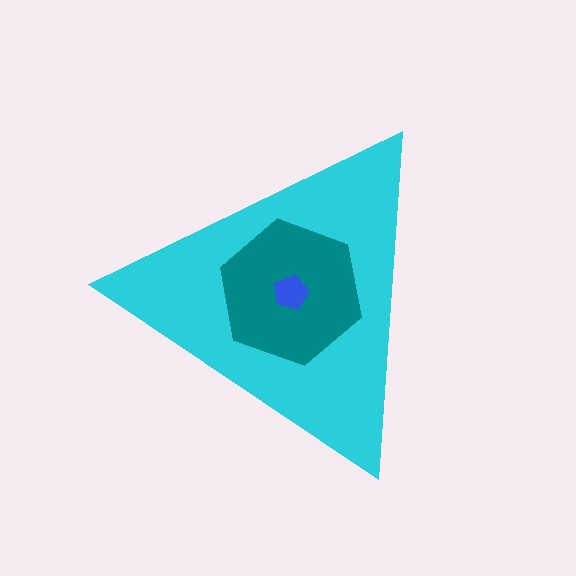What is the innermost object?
The blue pentagon.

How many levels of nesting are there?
3.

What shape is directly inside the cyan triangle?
The teal hexagon.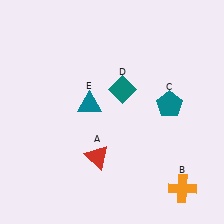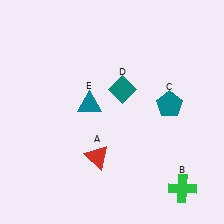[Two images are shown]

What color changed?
The cross (B) changed from orange in Image 1 to green in Image 2.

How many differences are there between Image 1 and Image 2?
There is 1 difference between the two images.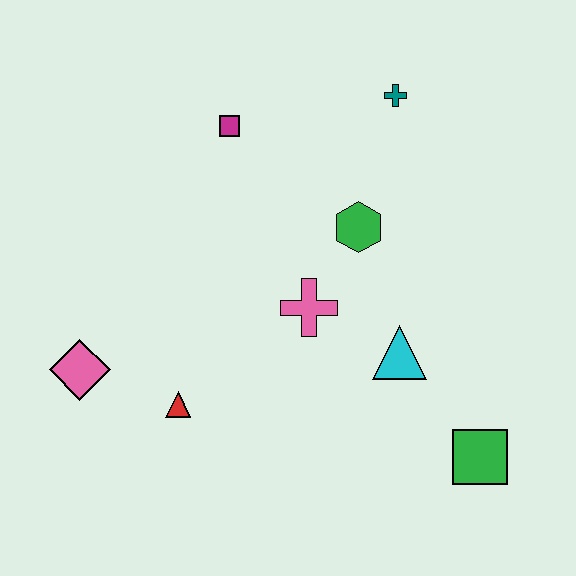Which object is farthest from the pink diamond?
The teal cross is farthest from the pink diamond.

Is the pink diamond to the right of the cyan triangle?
No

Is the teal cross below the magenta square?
No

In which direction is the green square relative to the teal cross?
The green square is below the teal cross.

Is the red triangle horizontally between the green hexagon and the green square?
No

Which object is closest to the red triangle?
The pink diamond is closest to the red triangle.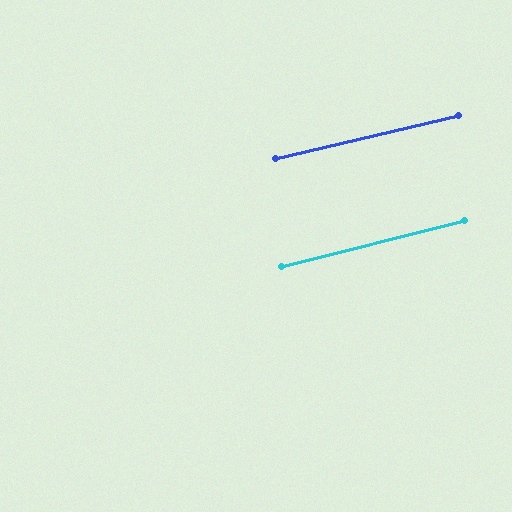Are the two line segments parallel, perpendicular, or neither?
Parallel — their directions differ by only 0.9°.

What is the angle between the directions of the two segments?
Approximately 1 degree.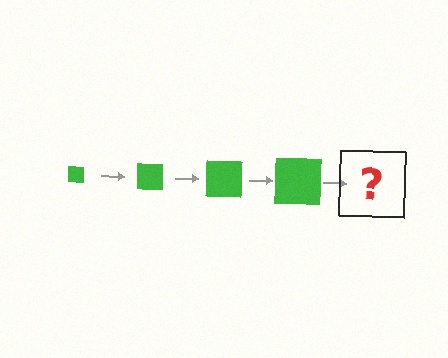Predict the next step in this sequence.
The next step is a green square, larger than the previous one.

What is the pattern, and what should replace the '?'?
The pattern is that the square gets progressively larger each step. The '?' should be a green square, larger than the previous one.